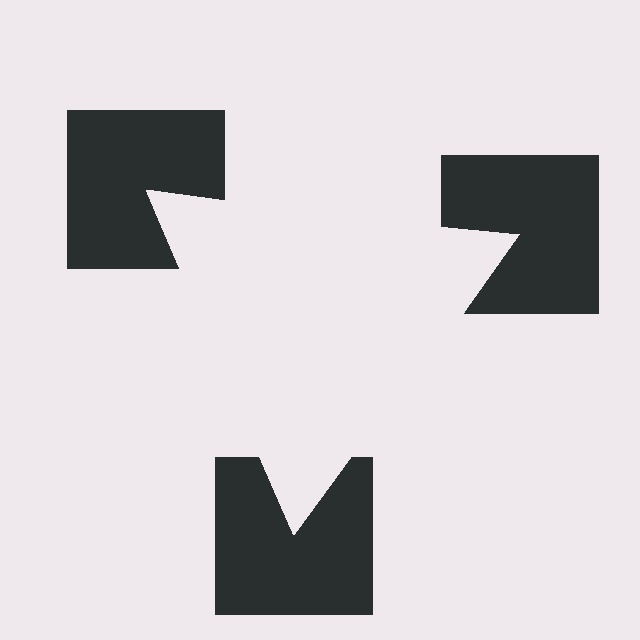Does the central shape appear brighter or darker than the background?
It typically appears slightly brighter than the background, even though no actual brightness change is drawn.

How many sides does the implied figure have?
3 sides.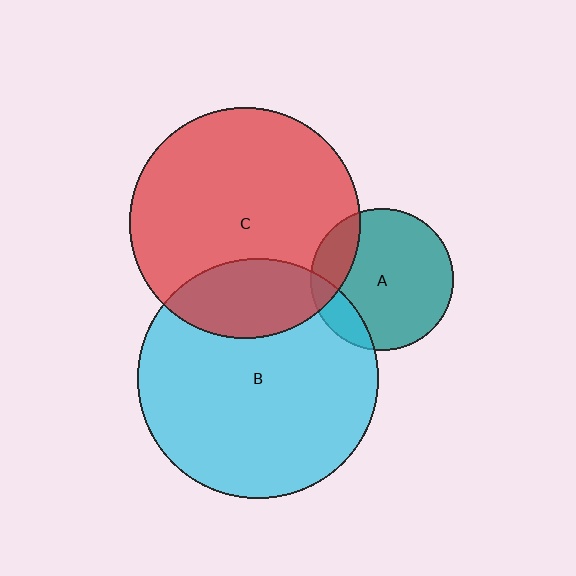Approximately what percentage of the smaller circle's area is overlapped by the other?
Approximately 25%.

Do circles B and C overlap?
Yes.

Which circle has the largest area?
Circle B (cyan).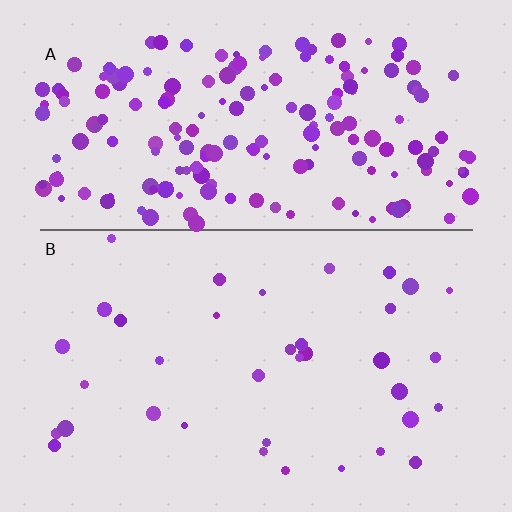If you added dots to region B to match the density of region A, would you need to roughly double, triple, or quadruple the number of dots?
Approximately quadruple.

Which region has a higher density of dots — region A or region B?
A (the top).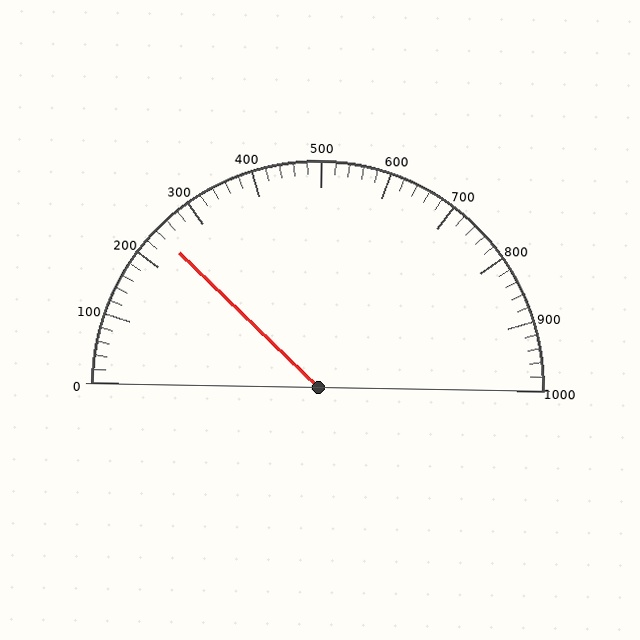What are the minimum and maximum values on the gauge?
The gauge ranges from 0 to 1000.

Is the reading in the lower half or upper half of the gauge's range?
The reading is in the lower half of the range (0 to 1000).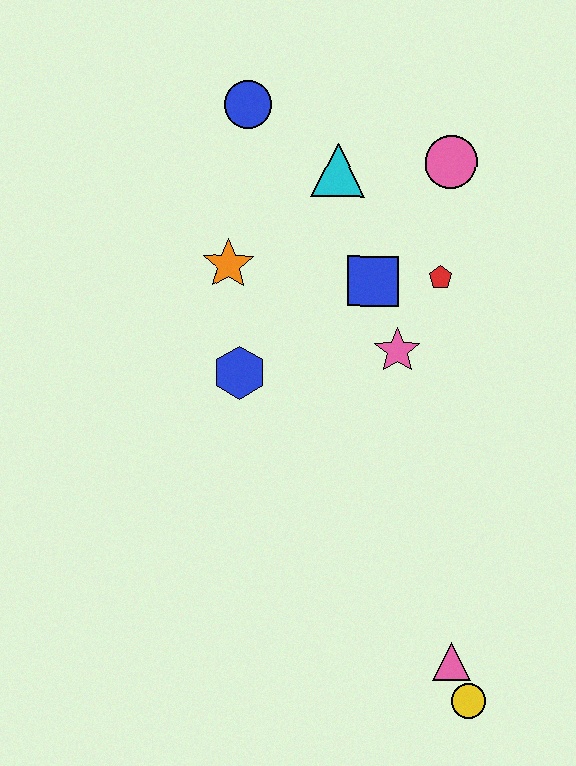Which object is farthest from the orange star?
The yellow circle is farthest from the orange star.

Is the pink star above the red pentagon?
No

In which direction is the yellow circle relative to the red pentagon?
The yellow circle is below the red pentagon.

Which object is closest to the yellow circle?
The pink triangle is closest to the yellow circle.